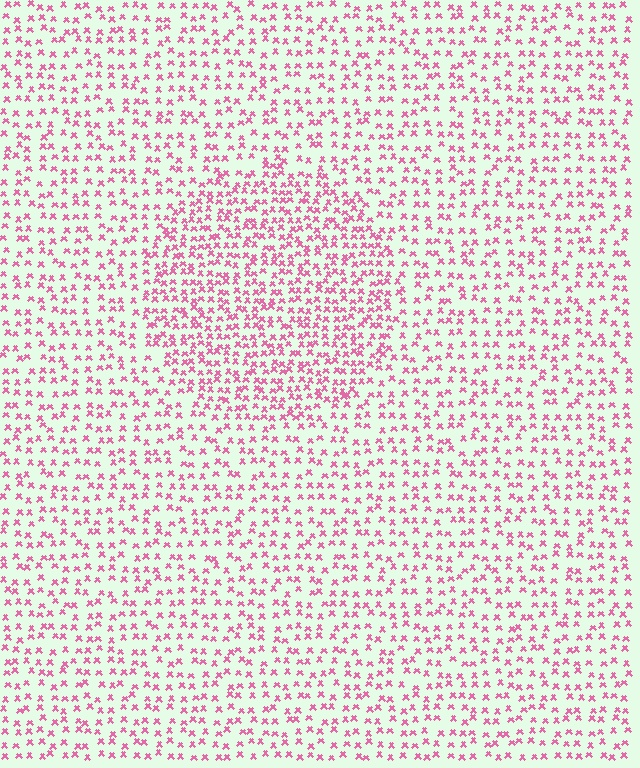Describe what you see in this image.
The image contains small pink elements arranged at two different densities. A circle-shaped region is visible where the elements are more densely packed than the surrounding area.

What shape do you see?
I see a circle.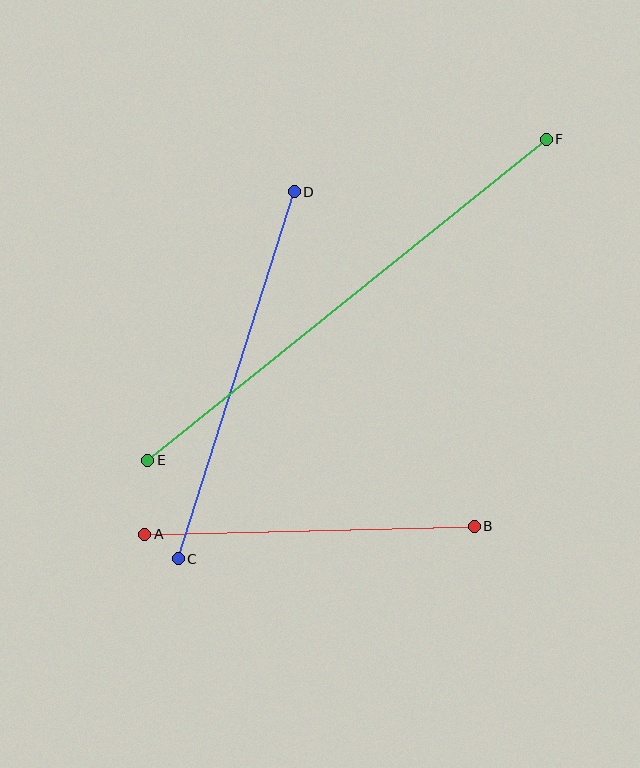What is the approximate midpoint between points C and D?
The midpoint is at approximately (236, 375) pixels.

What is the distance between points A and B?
The distance is approximately 330 pixels.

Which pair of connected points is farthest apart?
Points E and F are farthest apart.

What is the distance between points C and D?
The distance is approximately 385 pixels.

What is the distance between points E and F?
The distance is approximately 512 pixels.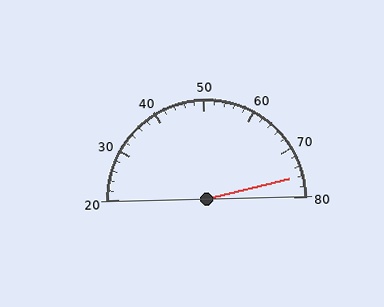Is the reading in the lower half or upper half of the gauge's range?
The reading is in the upper half of the range (20 to 80).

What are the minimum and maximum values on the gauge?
The gauge ranges from 20 to 80.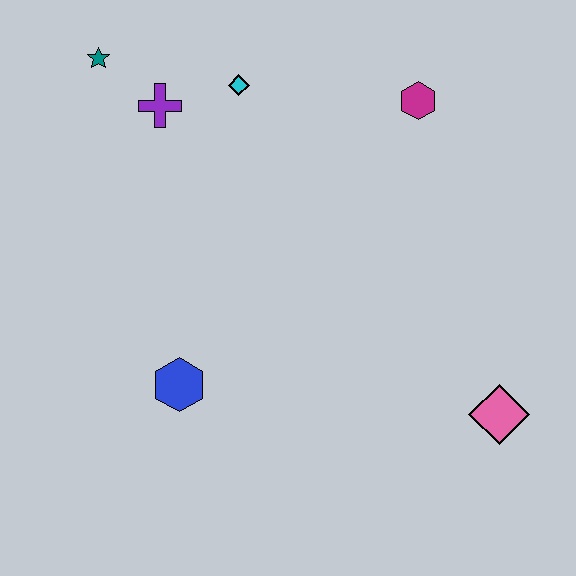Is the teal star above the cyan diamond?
Yes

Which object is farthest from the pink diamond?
The teal star is farthest from the pink diamond.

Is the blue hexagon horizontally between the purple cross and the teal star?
No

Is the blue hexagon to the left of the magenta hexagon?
Yes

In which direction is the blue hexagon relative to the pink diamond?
The blue hexagon is to the left of the pink diamond.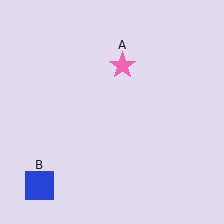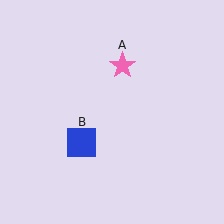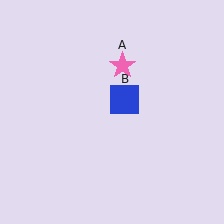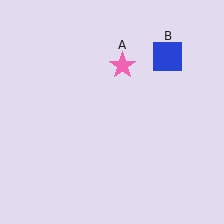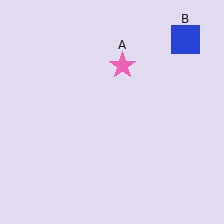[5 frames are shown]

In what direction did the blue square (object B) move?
The blue square (object B) moved up and to the right.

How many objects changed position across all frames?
1 object changed position: blue square (object B).